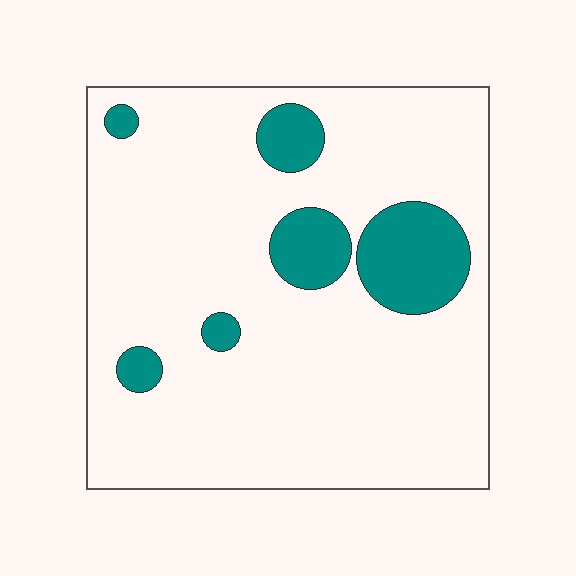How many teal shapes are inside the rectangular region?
6.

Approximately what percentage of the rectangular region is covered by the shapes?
Approximately 15%.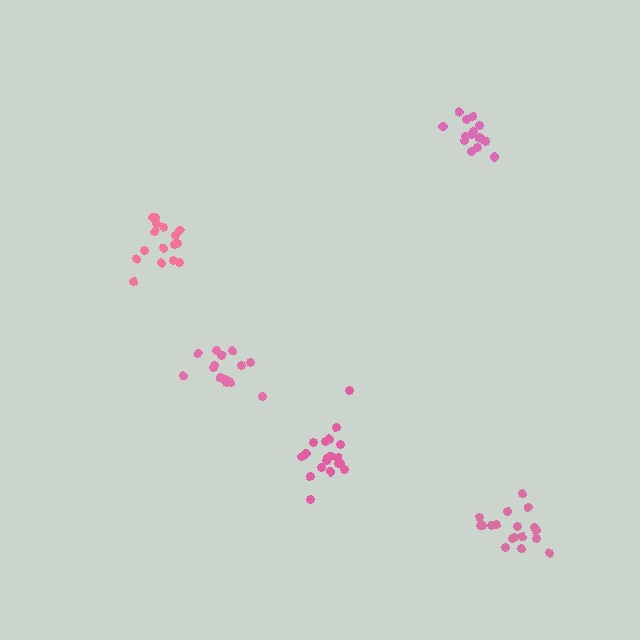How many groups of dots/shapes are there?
There are 5 groups.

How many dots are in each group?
Group 1: 16 dots, Group 2: 19 dots, Group 3: 15 dots, Group 4: 15 dots, Group 5: 18 dots (83 total).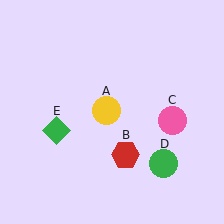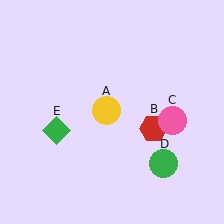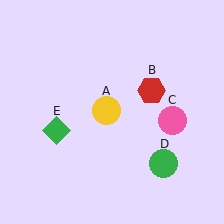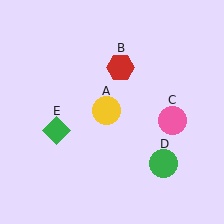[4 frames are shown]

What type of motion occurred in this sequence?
The red hexagon (object B) rotated counterclockwise around the center of the scene.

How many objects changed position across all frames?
1 object changed position: red hexagon (object B).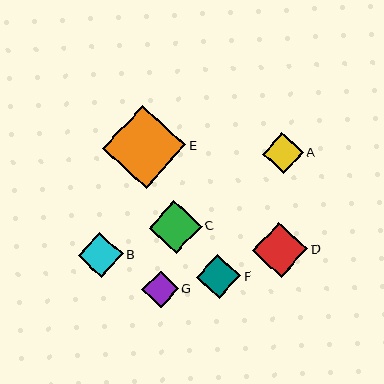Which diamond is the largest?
Diamond E is the largest with a size of approximately 83 pixels.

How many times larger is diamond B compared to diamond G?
Diamond B is approximately 1.2 times the size of diamond G.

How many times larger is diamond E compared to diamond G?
Diamond E is approximately 2.3 times the size of diamond G.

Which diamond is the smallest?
Diamond G is the smallest with a size of approximately 36 pixels.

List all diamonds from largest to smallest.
From largest to smallest: E, D, C, B, F, A, G.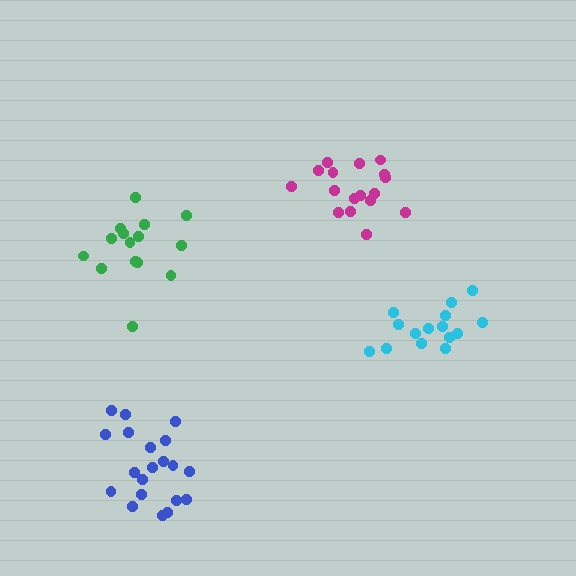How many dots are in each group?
Group 1: 20 dots, Group 2: 15 dots, Group 3: 17 dots, Group 4: 15 dots (67 total).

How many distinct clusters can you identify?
There are 4 distinct clusters.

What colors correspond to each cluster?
The clusters are colored: blue, cyan, magenta, green.